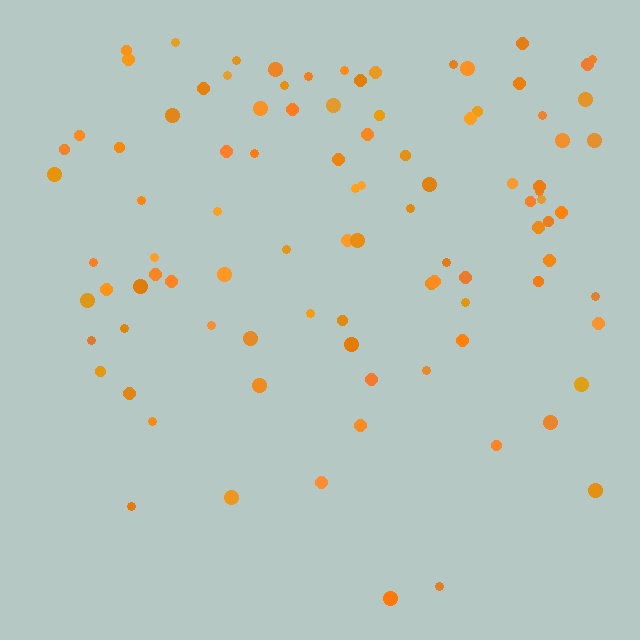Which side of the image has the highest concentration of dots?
The top.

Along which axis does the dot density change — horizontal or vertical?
Vertical.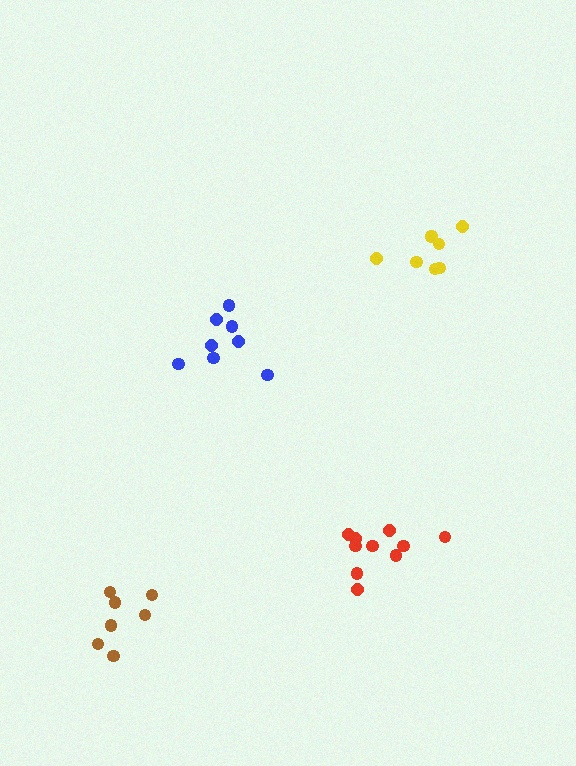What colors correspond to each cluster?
The clusters are colored: blue, brown, yellow, red.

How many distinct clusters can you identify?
There are 4 distinct clusters.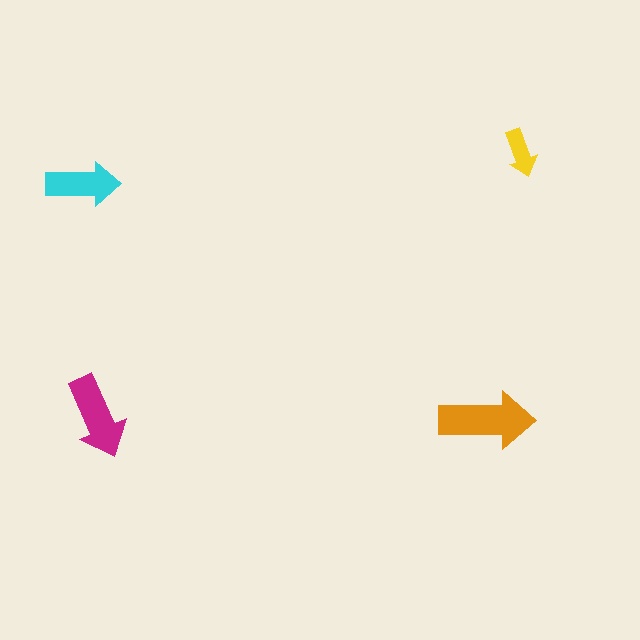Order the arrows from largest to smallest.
the orange one, the magenta one, the cyan one, the yellow one.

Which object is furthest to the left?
The cyan arrow is leftmost.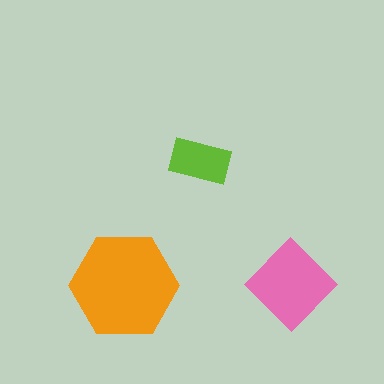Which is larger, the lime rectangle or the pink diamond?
The pink diamond.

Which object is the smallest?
The lime rectangle.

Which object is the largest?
The orange hexagon.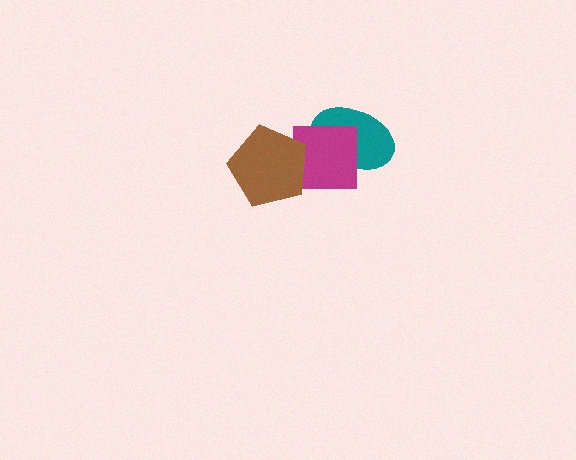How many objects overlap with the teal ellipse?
1 object overlaps with the teal ellipse.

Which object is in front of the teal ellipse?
The magenta square is in front of the teal ellipse.